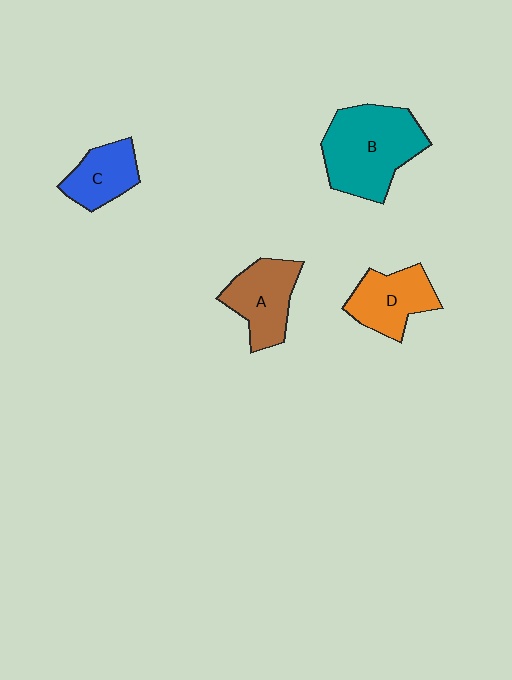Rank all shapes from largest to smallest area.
From largest to smallest: B (teal), A (brown), D (orange), C (blue).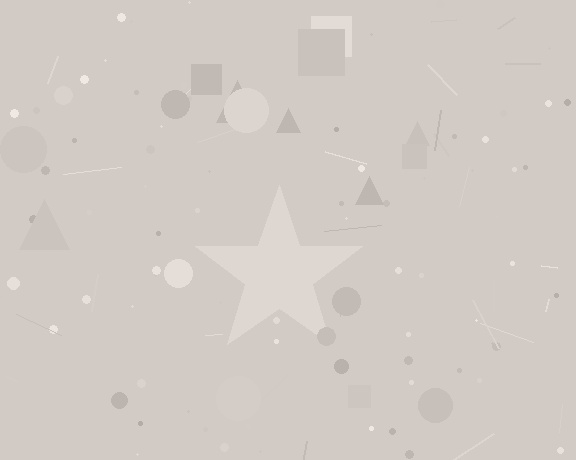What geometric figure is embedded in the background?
A star is embedded in the background.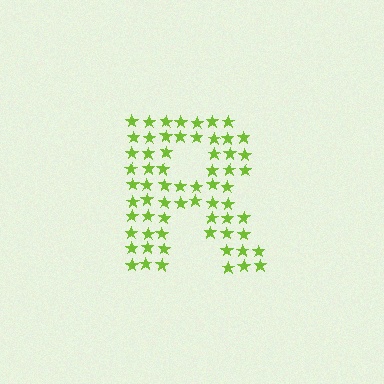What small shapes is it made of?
It is made of small stars.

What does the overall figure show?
The overall figure shows the letter R.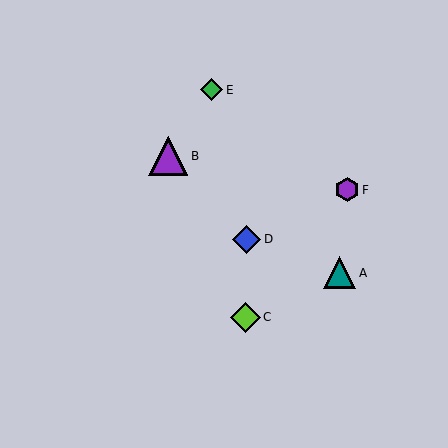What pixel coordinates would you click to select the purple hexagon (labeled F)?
Click at (347, 190) to select the purple hexagon F.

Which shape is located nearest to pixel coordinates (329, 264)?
The teal triangle (labeled A) at (340, 273) is nearest to that location.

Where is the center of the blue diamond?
The center of the blue diamond is at (246, 239).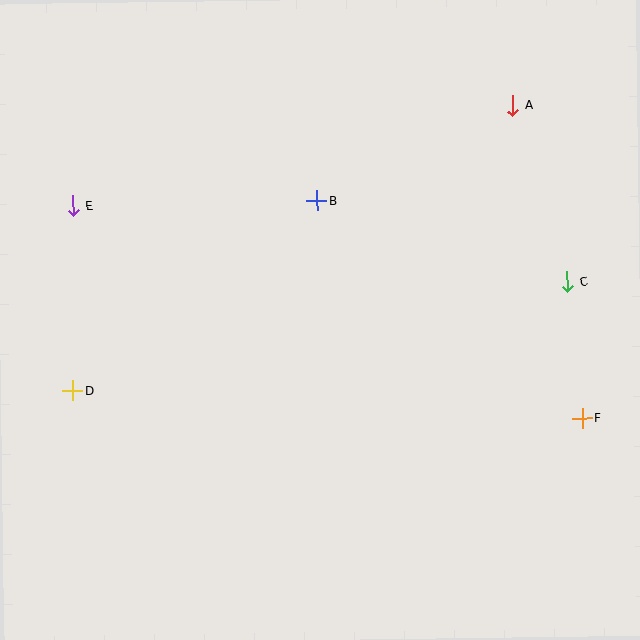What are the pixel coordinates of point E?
Point E is at (73, 206).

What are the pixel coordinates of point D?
Point D is at (73, 391).